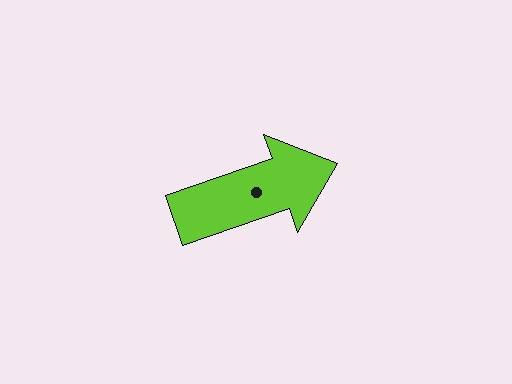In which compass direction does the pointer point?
East.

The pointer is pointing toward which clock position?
Roughly 2 o'clock.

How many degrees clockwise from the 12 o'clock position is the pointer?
Approximately 71 degrees.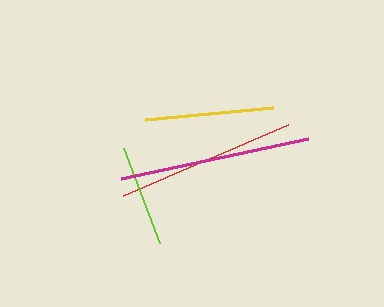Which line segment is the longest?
The magenta line is the longest at approximately 192 pixels.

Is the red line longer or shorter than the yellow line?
The red line is longer than the yellow line.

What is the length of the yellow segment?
The yellow segment is approximately 129 pixels long.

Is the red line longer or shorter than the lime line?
The red line is longer than the lime line.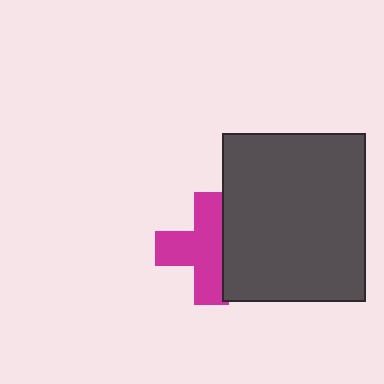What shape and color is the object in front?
The object in front is a dark gray rectangle.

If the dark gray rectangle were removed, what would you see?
You would see the complete magenta cross.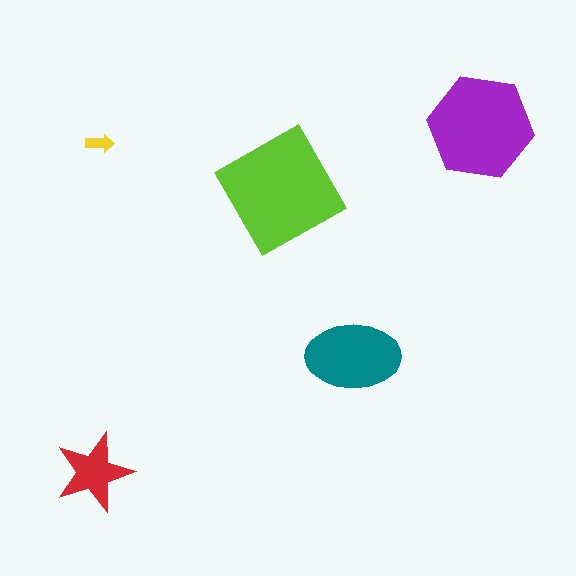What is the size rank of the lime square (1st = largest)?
1st.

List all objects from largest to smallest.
The lime square, the purple hexagon, the teal ellipse, the red star, the yellow arrow.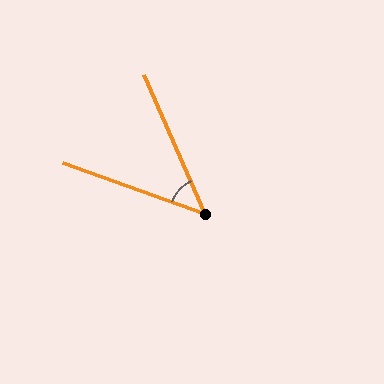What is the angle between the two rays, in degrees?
Approximately 47 degrees.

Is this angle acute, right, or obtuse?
It is acute.